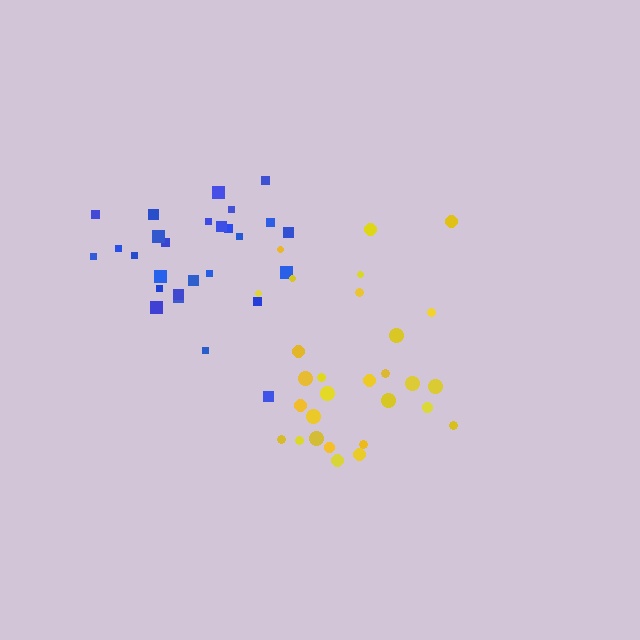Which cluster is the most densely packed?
Blue.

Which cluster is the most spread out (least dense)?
Yellow.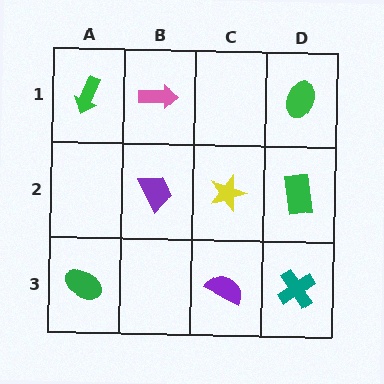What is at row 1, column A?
A green arrow.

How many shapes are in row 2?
3 shapes.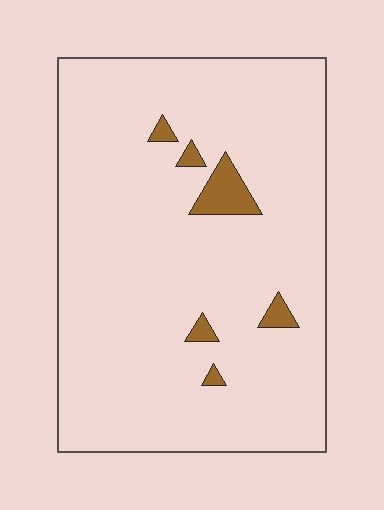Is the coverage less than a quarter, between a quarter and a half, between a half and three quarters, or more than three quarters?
Less than a quarter.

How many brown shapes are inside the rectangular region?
6.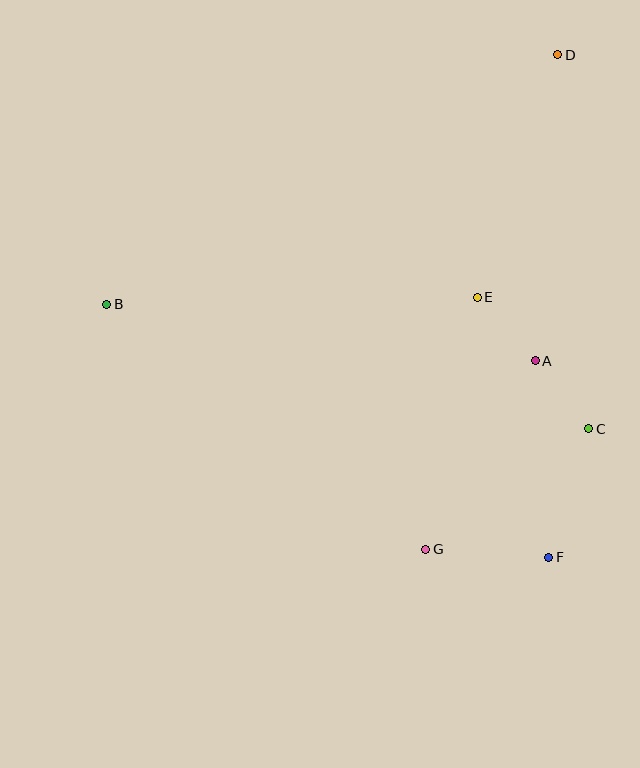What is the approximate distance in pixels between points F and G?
The distance between F and G is approximately 123 pixels.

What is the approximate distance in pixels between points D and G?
The distance between D and G is approximately 512 pixels.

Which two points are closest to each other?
Points A and E are closest to each other.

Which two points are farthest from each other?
Points B and D are farthest from each other.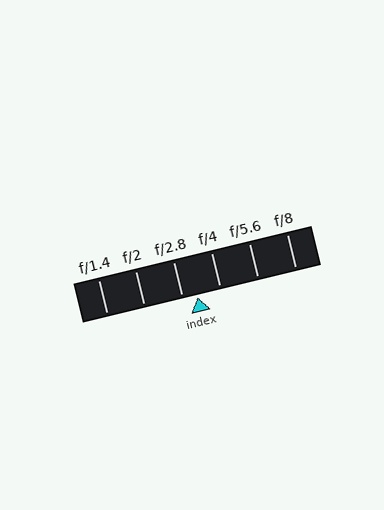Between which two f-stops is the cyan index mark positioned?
The index mark is between f/2.8 and f/4.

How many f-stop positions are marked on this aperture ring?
There are 6 f-stop positions marked.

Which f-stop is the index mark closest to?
The index mark is closest to f/2.8.